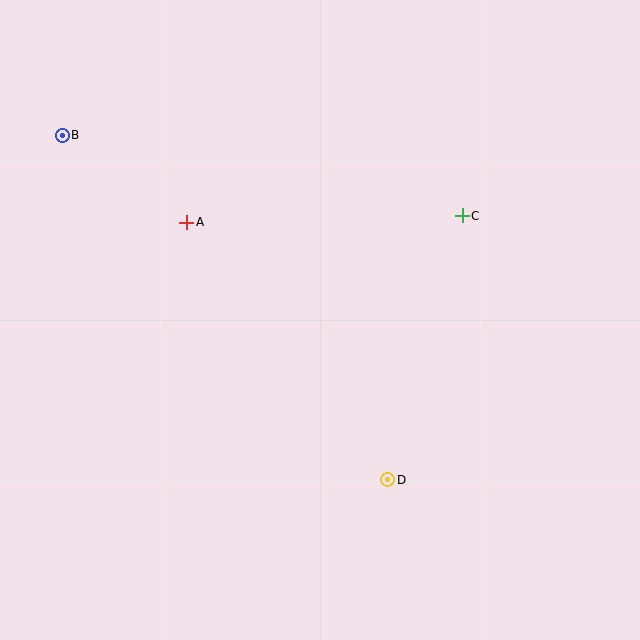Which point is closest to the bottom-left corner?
Point D is closest to the bottom-left corner.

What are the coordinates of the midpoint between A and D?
The midpoint between A and D is at (287, 351).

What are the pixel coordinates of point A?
Point A is at (187, 222).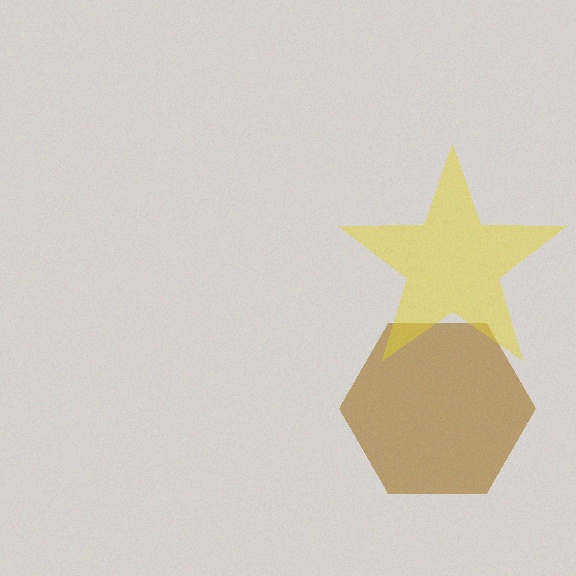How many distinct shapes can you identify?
There are 2 distinct shapes: a brown hexagon, a yellow star.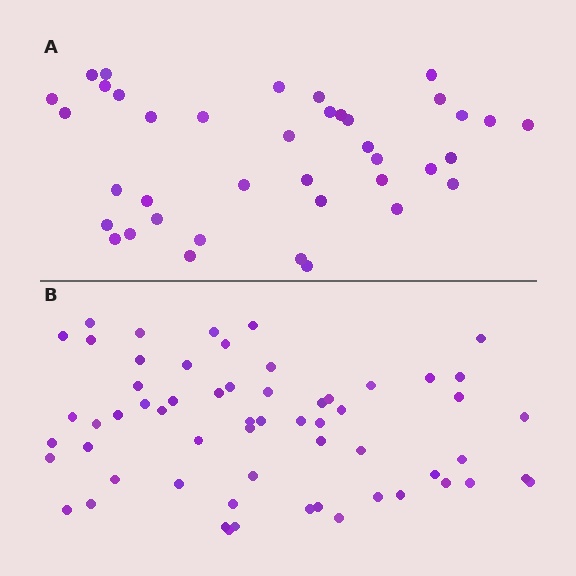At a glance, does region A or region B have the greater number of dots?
Region B (the bottom region) has more dots.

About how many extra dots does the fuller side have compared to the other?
Region B has approximately 20 more dots than region A.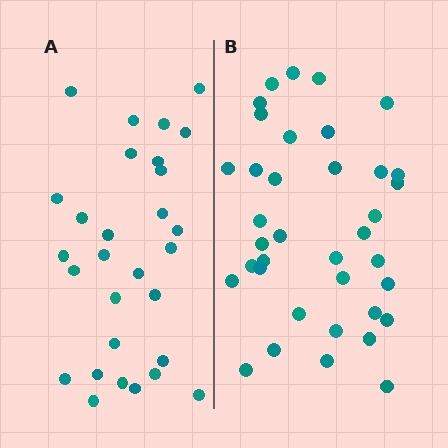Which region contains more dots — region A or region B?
Region B (the right region) has more dots.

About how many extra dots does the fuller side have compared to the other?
Region B has roughly 8 or so more dots than region A.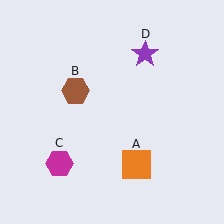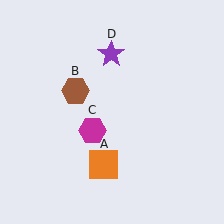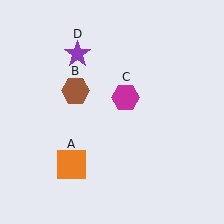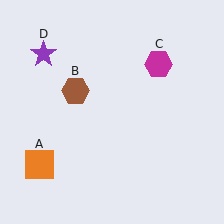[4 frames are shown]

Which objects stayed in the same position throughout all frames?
Brown hexagon (object B) remained stationary.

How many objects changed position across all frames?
3 objects changed position: orange square (object A), magenta hexagon (object C), purple star (object D).